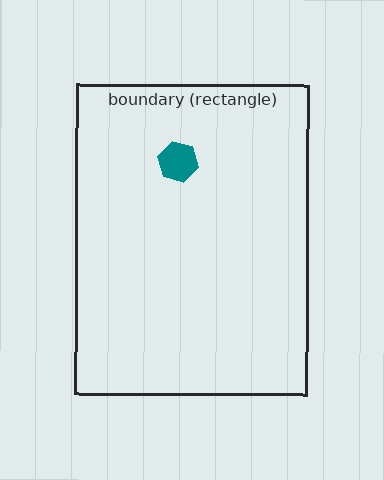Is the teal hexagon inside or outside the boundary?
Inside.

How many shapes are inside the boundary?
1 inside, 0 outside.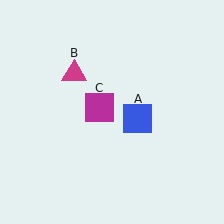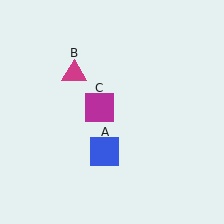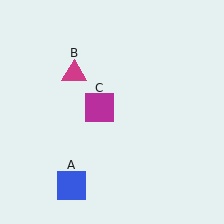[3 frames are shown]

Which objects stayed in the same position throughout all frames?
Magenta triangle (object B) and magenta square (object C) remained stationary.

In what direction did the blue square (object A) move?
The blue square (object A) moved down and to the left.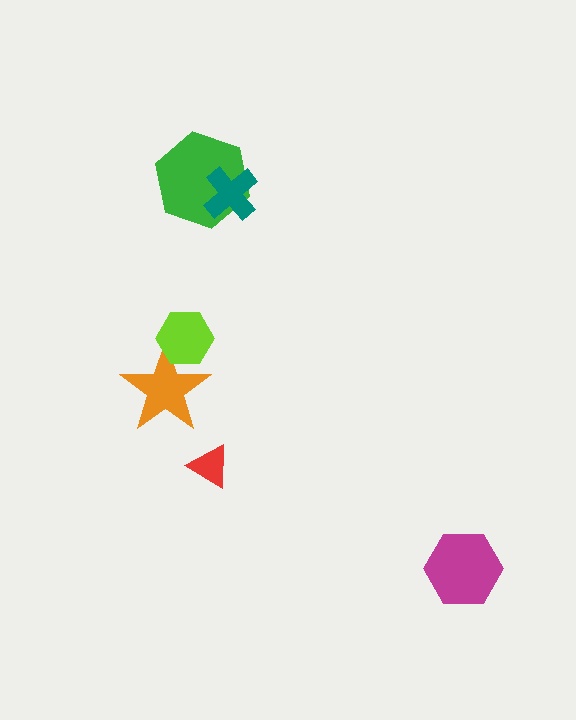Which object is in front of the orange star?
The lime hexagon is in front of the orange star.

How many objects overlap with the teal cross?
1 object overlaps with the teal cross.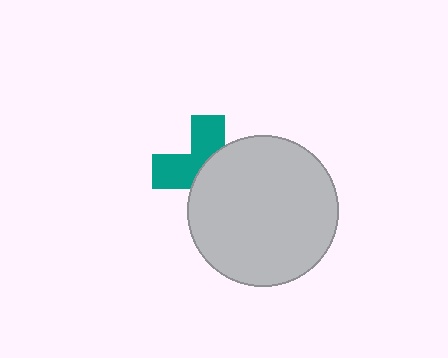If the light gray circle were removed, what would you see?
You would see the complete teal cross.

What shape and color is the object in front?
The object in front is a light gray circle.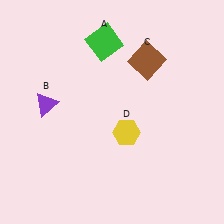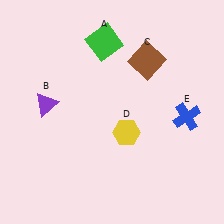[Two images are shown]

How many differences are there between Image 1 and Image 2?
There is 1 difference between the two images.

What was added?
A blue cross (E) was added in Image 2.